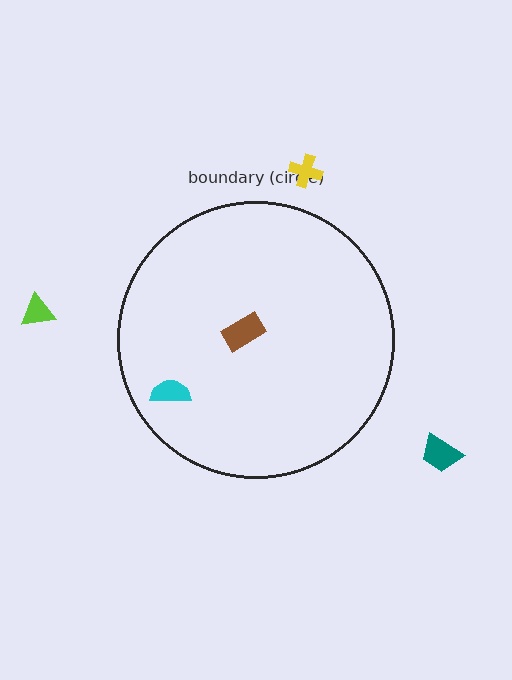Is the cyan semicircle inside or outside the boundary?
Inside.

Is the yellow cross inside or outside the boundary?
Outside.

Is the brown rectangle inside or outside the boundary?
Inside.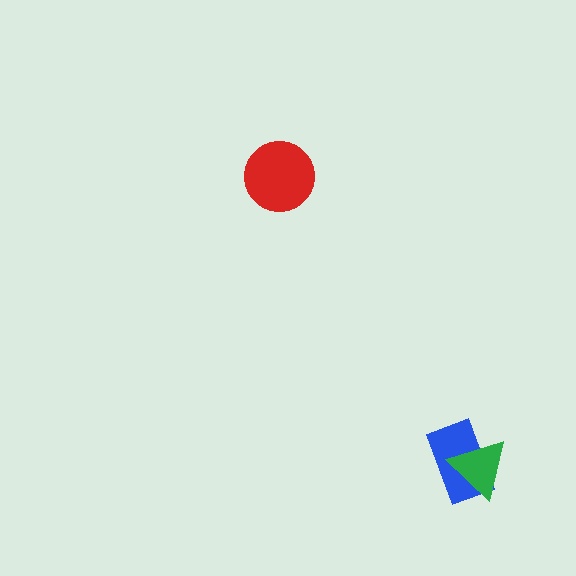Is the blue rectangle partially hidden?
Yes, it is partially covered by another shape.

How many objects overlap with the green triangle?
1 object overlaps with the green triangle.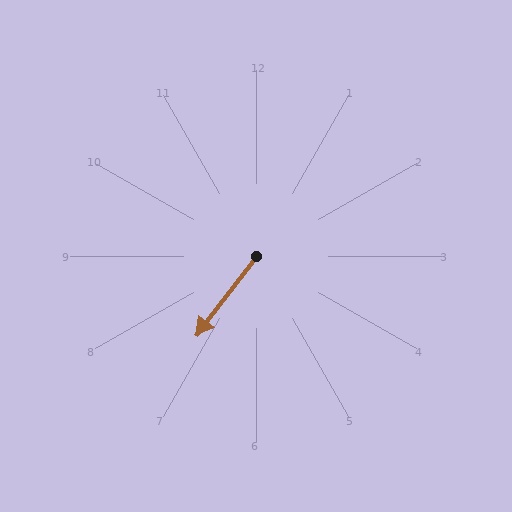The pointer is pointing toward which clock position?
Roughly 7 o'clock.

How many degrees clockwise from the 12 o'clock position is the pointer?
Approximately 217 degrees.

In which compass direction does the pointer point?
Southwest.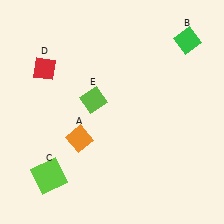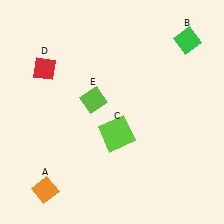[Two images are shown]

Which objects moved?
The objects that moved are: the orange diamond (A), the lime square (C).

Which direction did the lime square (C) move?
The lime square (C) moved right.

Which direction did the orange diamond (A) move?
The orange diamond (A) moved down.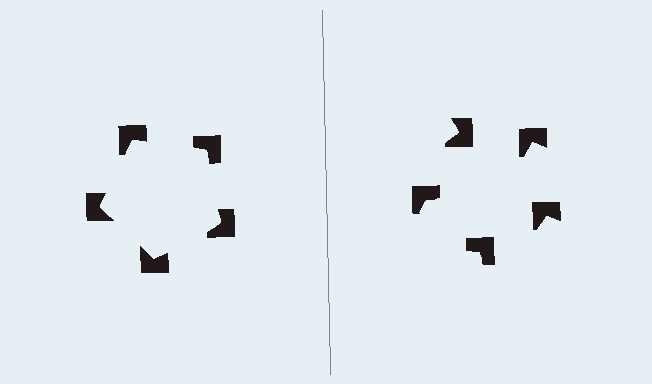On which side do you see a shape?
An illusory pentagon appears on the left side. On the right side the wedge cuts are rotated, so no coherent shape forms.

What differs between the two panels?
The notched squares are positioned identically on both sides; only the wedge orientations differ. On the left they align to a pentagon; on the right they are misaligned.